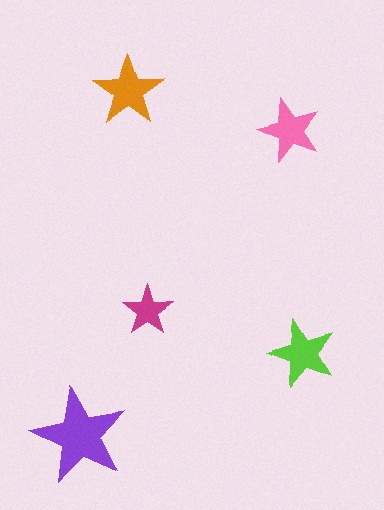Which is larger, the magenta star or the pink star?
The pink one.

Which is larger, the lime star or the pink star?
The lime one.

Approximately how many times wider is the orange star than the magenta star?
About 1.5 times wider.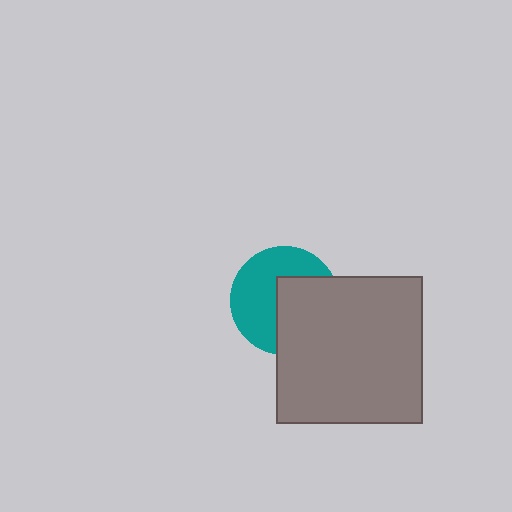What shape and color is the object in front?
The object in front is a gray square.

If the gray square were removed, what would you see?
You would see the complete teal circle.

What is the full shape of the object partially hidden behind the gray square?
The partially hidden object is a teal circle.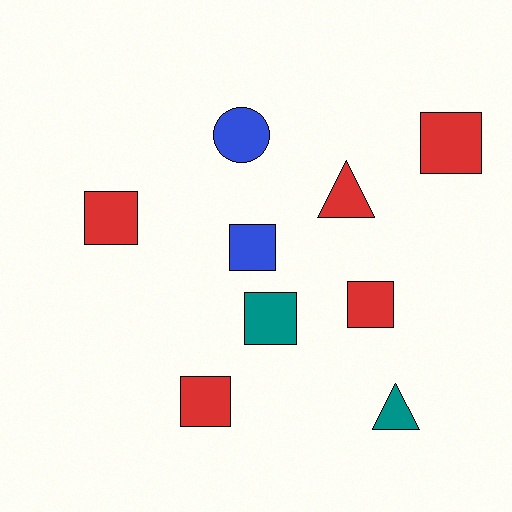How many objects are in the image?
There are 9 objects.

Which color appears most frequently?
Red, with 5 objects.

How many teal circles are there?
There are no teal circles.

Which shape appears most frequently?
Square, with 6 objects.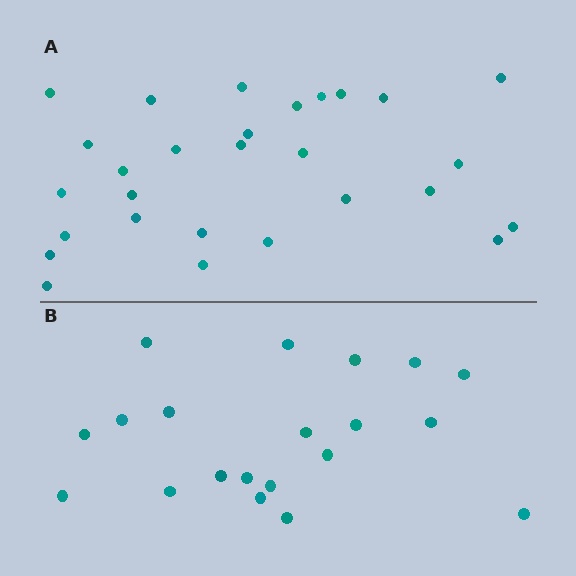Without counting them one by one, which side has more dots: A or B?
Region A (the top region) has more dots.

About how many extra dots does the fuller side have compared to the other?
Region A has roughly 8 or so more dots than region B.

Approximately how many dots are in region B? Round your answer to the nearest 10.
About 20 dots.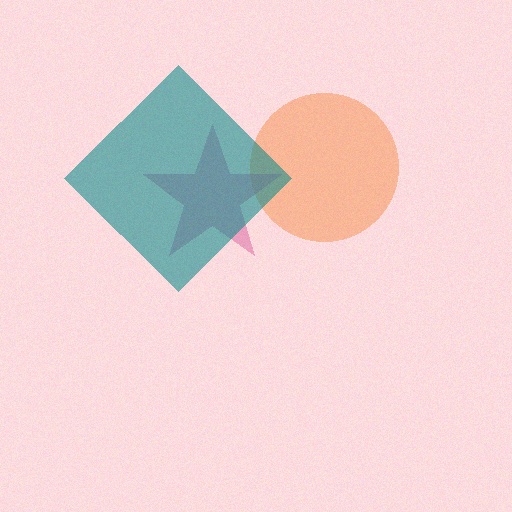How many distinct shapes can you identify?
There are 3 distinct shapes: an orange circle, a pink star, a teal diamond.